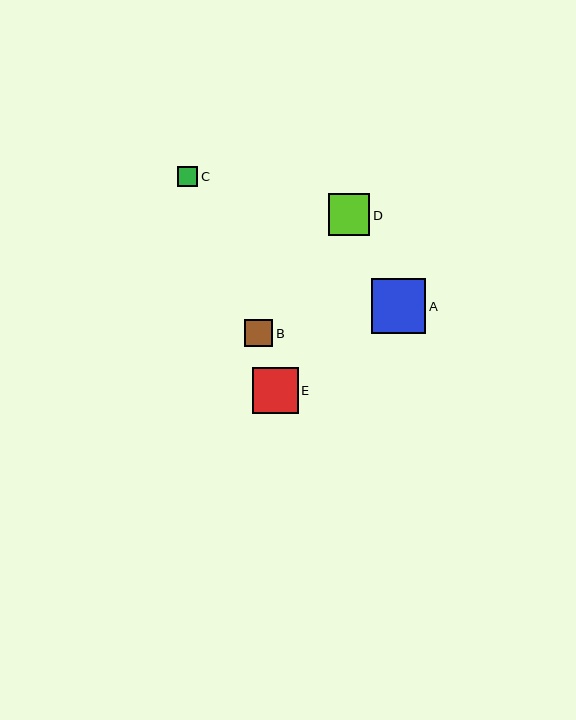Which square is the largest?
Square A is the largest with a size of approximately 54 pixels.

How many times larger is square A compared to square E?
Square A is approximately 1.2 times the size of square E.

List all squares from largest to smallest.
From largest to smallest: A, E, D, B, C.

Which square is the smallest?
Square C is the smallest with a size of approximately 20 pixels.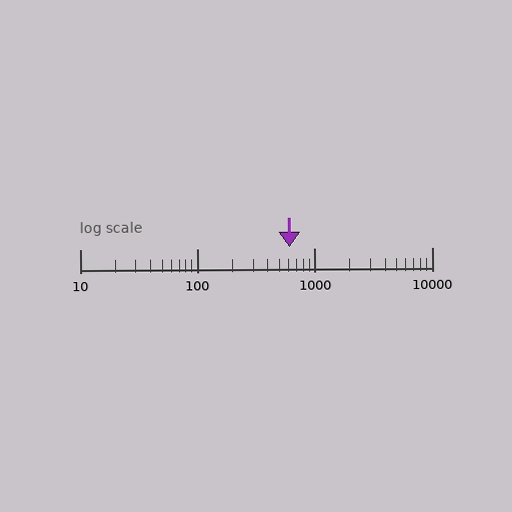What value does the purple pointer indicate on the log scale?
The pointer indicates approximately 610.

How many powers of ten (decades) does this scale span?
The scale spans 3 decades, from 10 to 10000.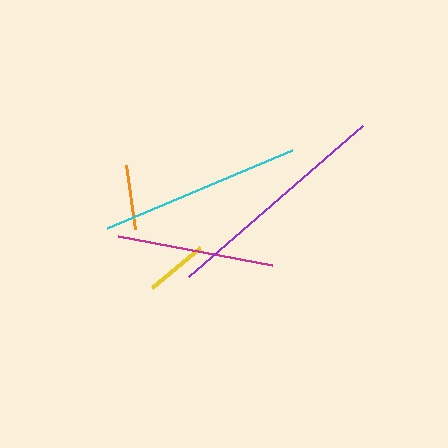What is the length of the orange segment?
The orange segment is approximately 65 pixels long.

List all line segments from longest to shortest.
From longest to shortest: purple, cyan, magenta, orange, yellow.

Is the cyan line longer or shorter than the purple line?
The purple line is longer than the cyan line.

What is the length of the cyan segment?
The cyan segment is approximately 201 pixels long.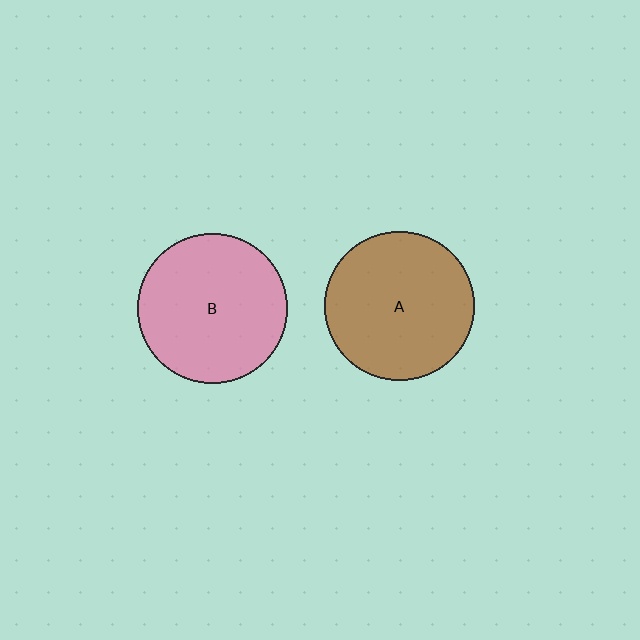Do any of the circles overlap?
No, none of the circles overlap.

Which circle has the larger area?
Circle B (pink).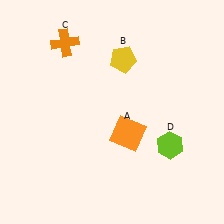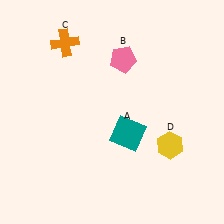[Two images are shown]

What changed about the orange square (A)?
In Image 1, A is orange. In Image 2, it changed to teal.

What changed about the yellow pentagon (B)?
In Image 1, B is yellow. In Image 2, it changed to pink.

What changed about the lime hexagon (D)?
In Image 1, D is lime. In Image 2, it changed to yellow.